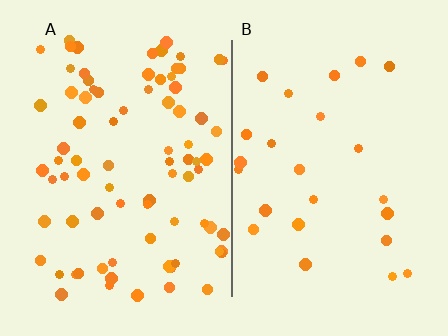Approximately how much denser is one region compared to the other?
Approximately 3.3× — region A over region B.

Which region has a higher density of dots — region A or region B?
A (the left).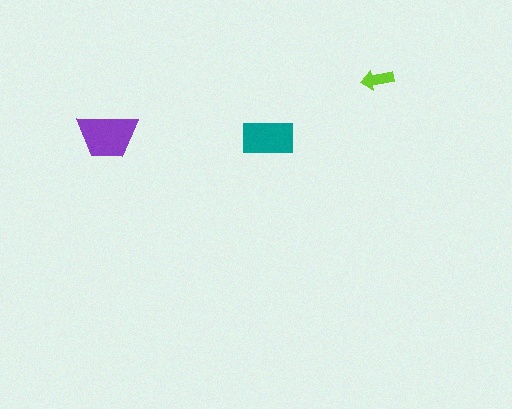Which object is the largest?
The purple trapezoid.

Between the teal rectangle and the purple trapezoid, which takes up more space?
The purple trapezoid.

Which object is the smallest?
The lime arrow.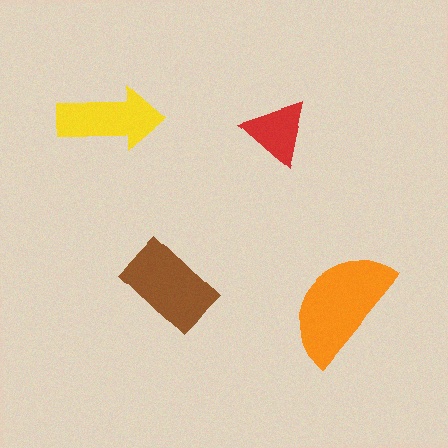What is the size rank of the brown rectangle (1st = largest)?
2nd.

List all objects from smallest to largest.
The red triangle, the yellow arrow, the brown rectangle, the orange semicircle.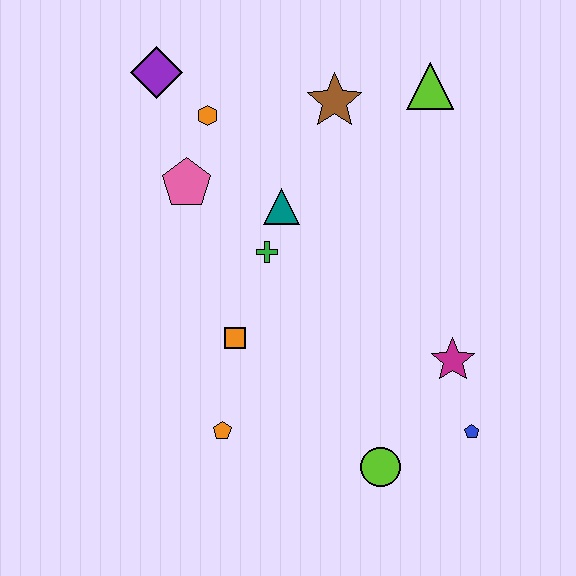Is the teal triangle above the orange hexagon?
No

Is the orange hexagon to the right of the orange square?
No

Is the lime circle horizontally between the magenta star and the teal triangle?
Yes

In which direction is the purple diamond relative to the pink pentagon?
The purple diamond is above the pink pentagon.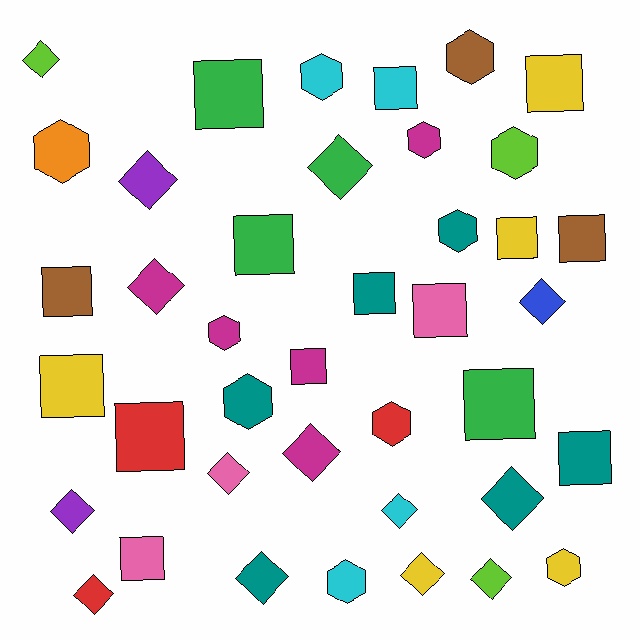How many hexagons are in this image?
There are 11 hexagons.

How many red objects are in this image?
There are 3 red objects.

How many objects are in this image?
There are 40 objects.